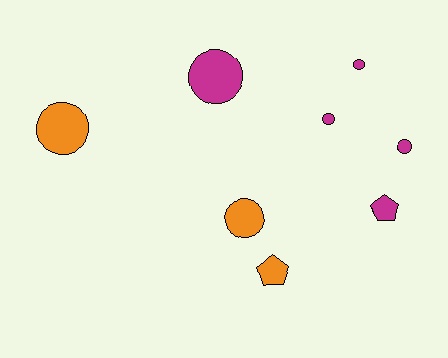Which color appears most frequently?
Magenta, with 5 objects.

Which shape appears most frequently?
Circle, with 6 objects.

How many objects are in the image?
There are 8 objects.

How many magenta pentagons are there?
There is 1 magenta pentagon.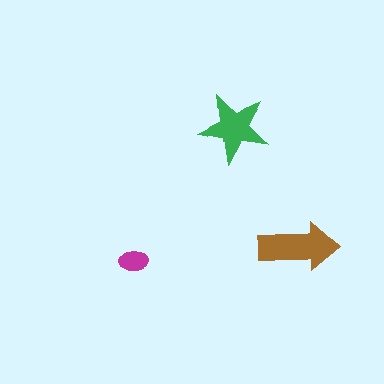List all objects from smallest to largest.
The magenta ellipse, the green star, the brown arrow.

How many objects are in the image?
There are 3 objects in the image.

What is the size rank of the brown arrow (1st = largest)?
1st.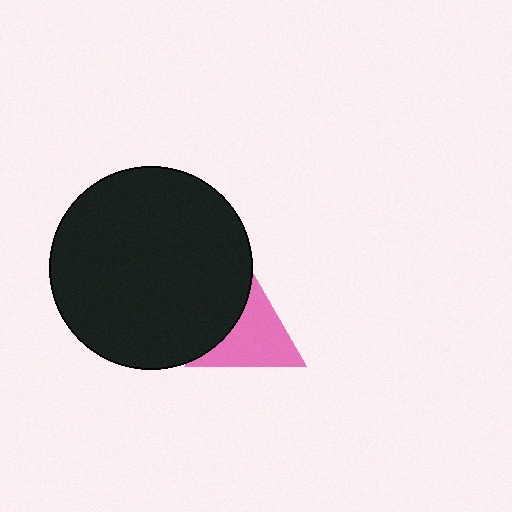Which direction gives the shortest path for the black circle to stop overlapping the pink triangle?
Moving left gives the shortest separation.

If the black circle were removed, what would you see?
You would see the complete pink triangle.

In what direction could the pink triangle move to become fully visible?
The pink triangle could move right. That would shift it out from behind the black circle entirely.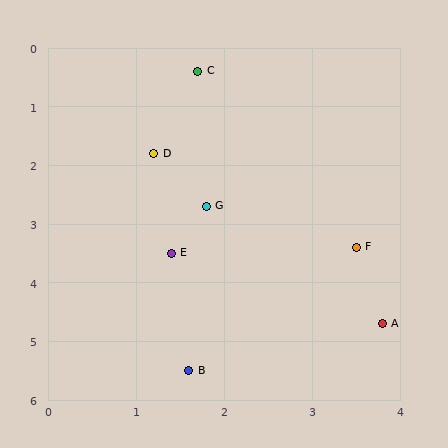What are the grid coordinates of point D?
Point D is at approximately (1.2, 1.8).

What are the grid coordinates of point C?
Point C is at approximately (1.7, 0.4).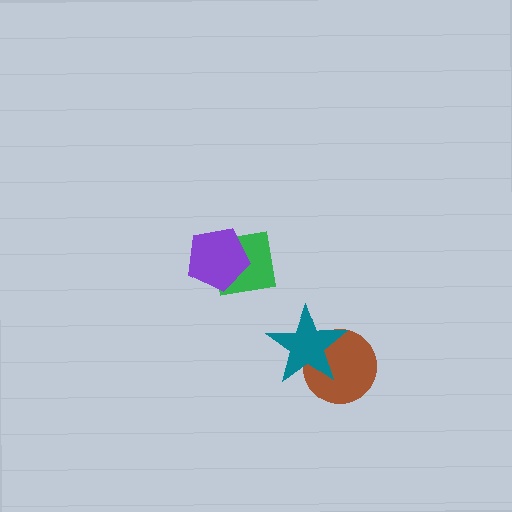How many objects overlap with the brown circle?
1 object overlaps with the brown circle.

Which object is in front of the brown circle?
The teal star is in front of the brown circle.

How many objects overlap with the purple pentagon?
1 object overlaps with the purple pentagon.